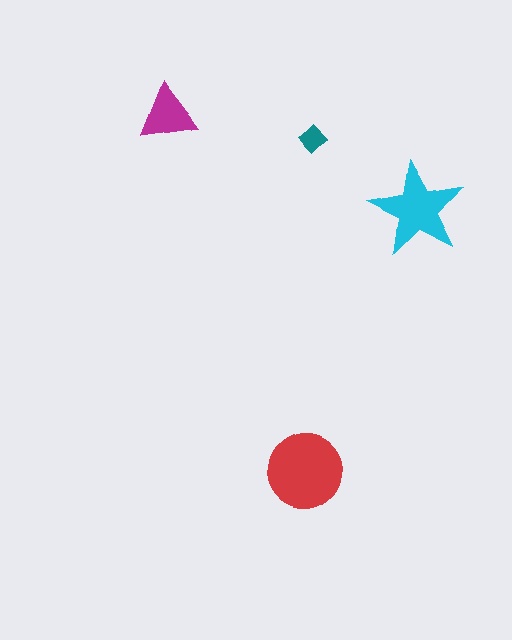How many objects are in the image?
There are 4 objects in the image.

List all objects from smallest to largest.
The teal diamond, the magenta triangle, the cyan star, the red circle.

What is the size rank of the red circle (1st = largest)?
1st.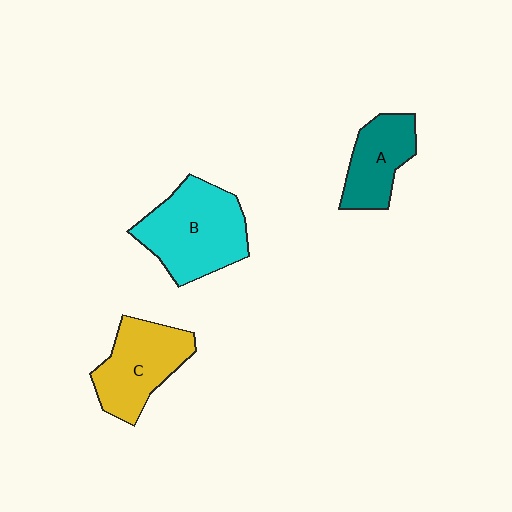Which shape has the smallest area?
Shape A (teal).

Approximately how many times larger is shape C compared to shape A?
Approximately 1.3 times.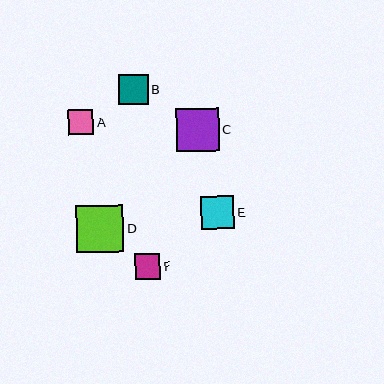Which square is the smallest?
Square F is the smallest with a size of approximately 25 pixels.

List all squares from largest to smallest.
From largest to smallest: D, C, E, B, A, F.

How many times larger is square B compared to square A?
Square B is approximately 1.2 times the size of square A.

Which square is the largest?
Square D is the largest with a size of approximately 47 pixels.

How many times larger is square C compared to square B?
Square C is approximately 1.4 times the size of square B.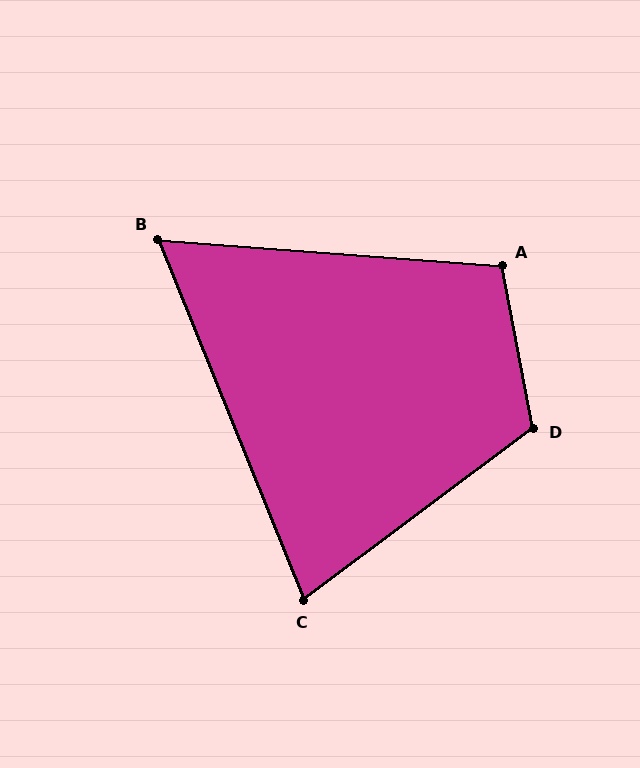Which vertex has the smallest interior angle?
B, at approximately 64 degrees.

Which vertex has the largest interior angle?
D, at approximately 116 degrees.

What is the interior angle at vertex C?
Approximately 75 degrees (acute).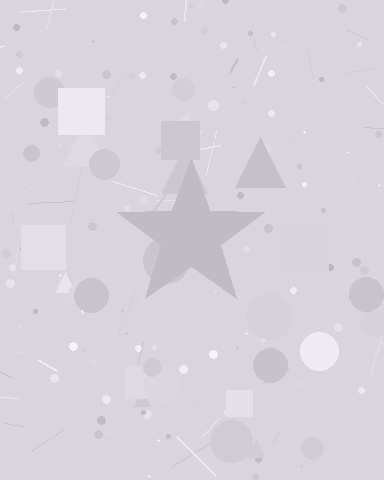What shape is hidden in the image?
A star is hidden in the image.